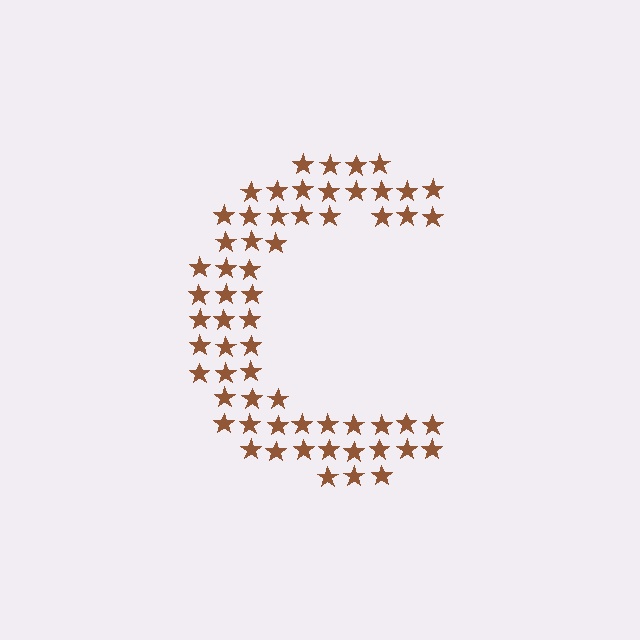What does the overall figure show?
The overall figure shows the letter C.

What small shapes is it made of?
It is made of small stars.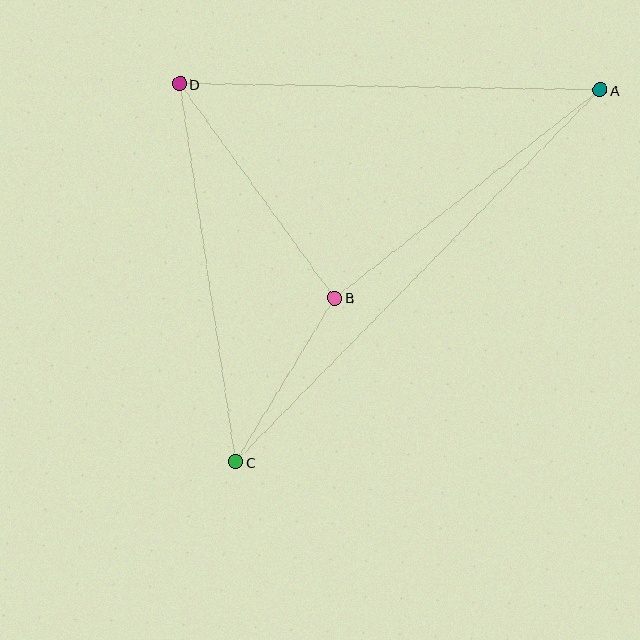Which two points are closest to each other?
Points B and C are closest to each other.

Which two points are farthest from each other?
Points A and C are farthest from each other.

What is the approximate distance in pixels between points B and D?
The distance between B and D is approximately 265 pixels.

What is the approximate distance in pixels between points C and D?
The distance between C and D is approximately 382 pixels.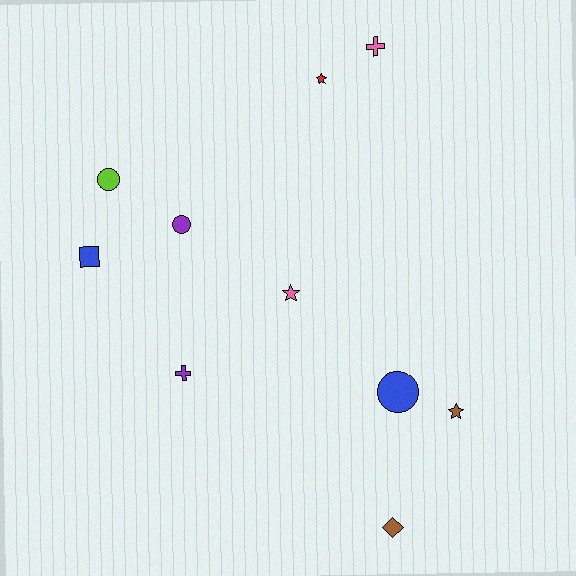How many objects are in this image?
There are 10 objects.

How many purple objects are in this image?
There are 2 purple objects.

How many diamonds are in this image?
There is 1 diamond.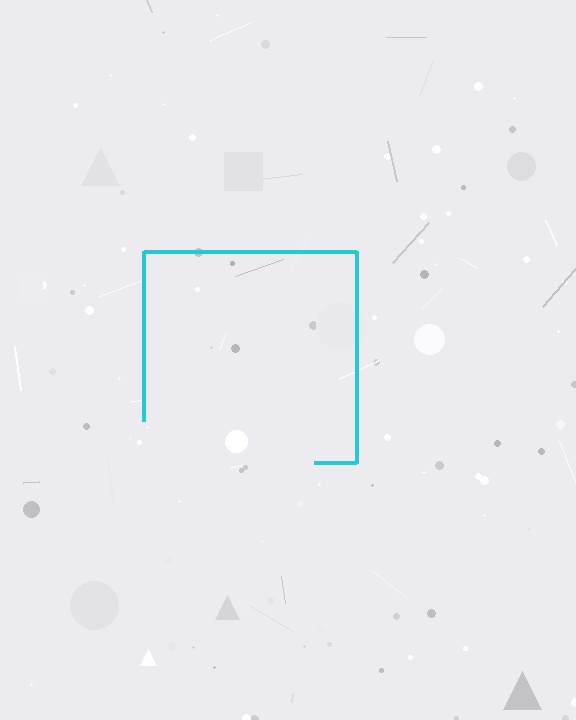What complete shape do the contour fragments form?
The contour fragments form a square.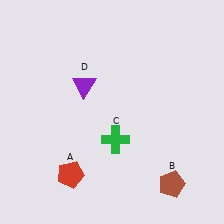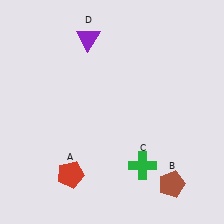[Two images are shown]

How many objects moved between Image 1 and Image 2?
2 objects moved between the two images.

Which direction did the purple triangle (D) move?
The purple triangle (D) moved up.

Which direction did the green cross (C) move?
The green cross (C) moved right.